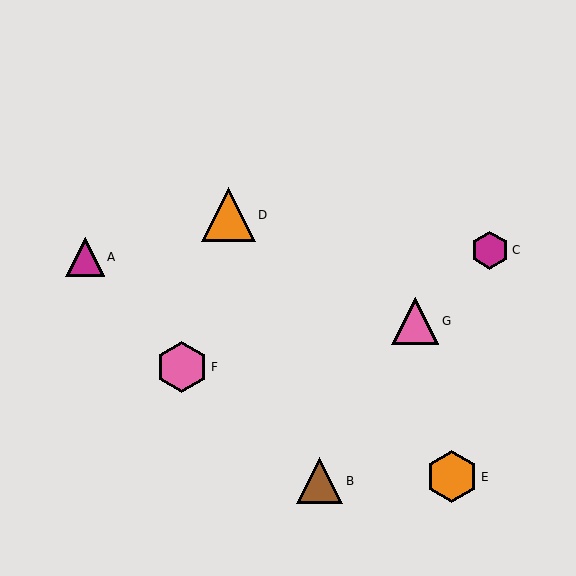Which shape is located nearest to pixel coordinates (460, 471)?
The orange hexagon (labeled E) at (452, 477) is nearest to that location.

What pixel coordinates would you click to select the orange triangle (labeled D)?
Click at (228, 215) to select the orange triangle D.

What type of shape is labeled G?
Shape G is a pink triangle.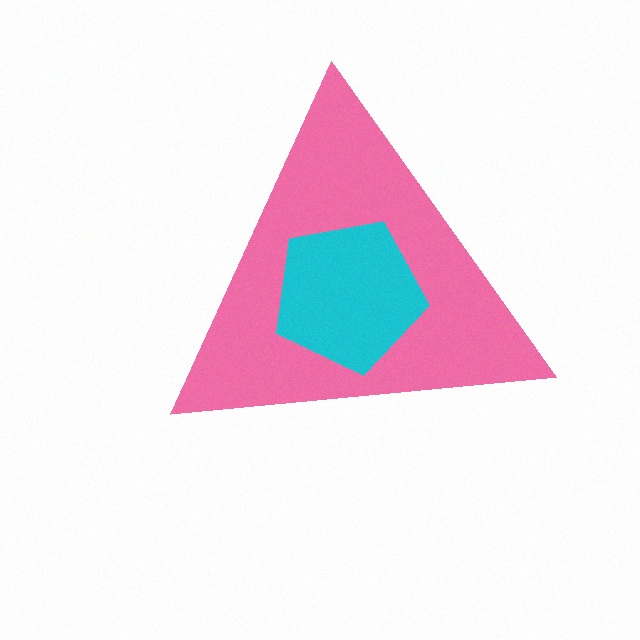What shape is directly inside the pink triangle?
The cyan pentagon.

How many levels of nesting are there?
2.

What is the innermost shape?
The cyan pentagon.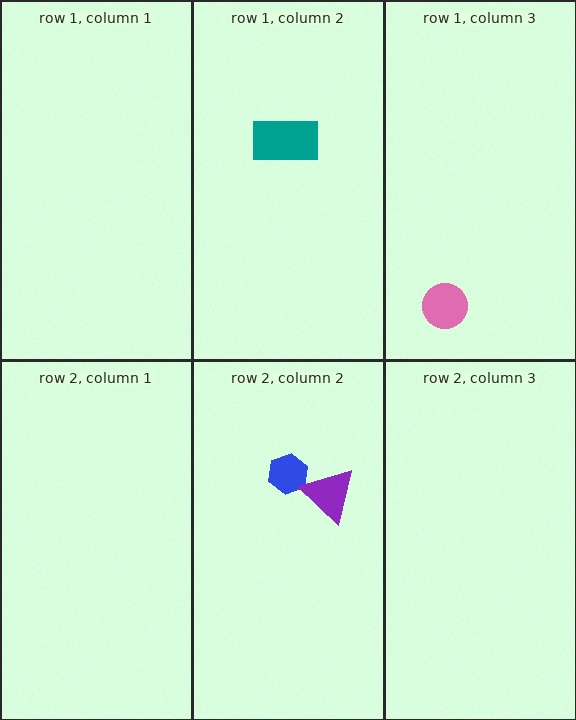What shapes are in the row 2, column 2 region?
The blue hexagon, the purple triangle.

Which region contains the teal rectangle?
The row 1, column 2 region.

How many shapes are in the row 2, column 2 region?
2.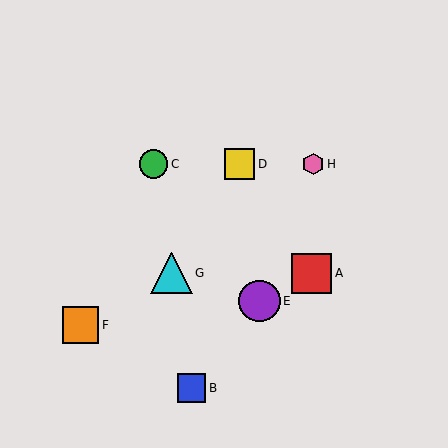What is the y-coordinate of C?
Object C is at y≈164.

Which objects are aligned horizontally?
Objects C, D, H are aligned horizontally.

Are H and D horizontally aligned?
Yes, both are at y≈164.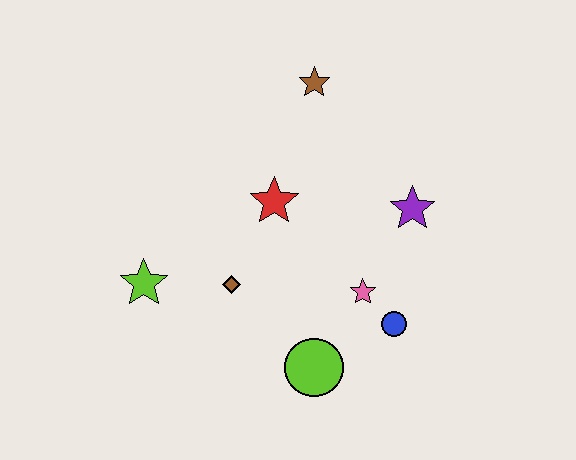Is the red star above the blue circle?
Yes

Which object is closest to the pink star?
The blue circle is closest to the pink star.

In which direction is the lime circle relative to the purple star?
The lime circle is below the purple star.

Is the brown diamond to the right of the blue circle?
No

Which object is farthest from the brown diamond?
The brown star is farthest from the brown diamond.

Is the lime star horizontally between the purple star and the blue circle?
No